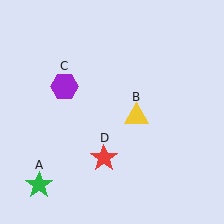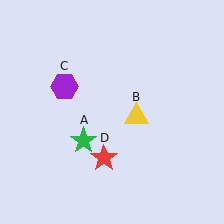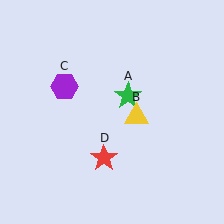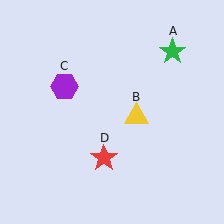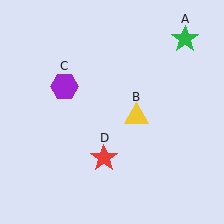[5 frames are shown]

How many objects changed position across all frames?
1 object changed position: green star (object A).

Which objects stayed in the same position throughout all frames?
Yellow triangle (object B) and purple hexagon (object C) and red star (object D) remained stationary.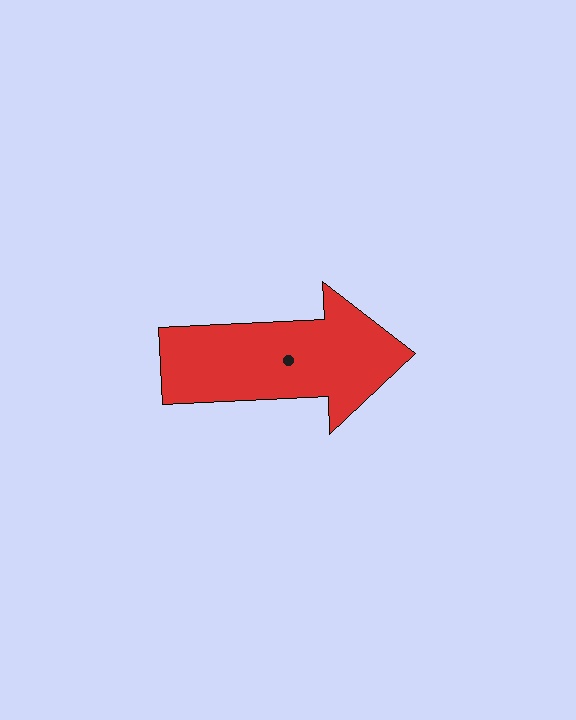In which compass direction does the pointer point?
East.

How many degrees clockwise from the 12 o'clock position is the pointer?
Approximately 87 degrees.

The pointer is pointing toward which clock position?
Roughly 3 o'clock.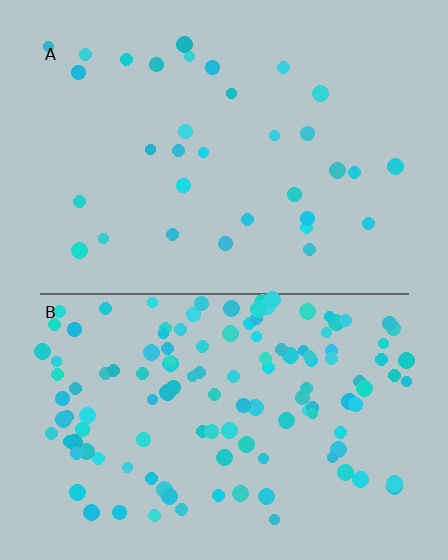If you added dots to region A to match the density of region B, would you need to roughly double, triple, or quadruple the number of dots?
Approximately quadruple.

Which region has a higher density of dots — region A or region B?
B (the bottom).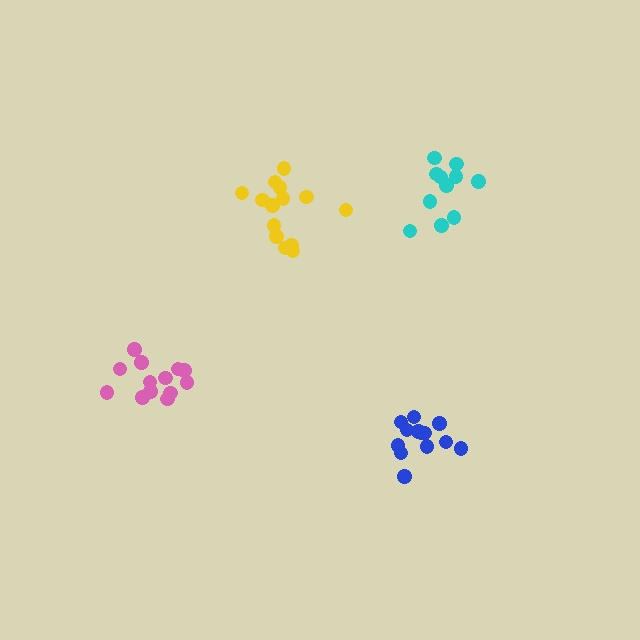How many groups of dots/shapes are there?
There are 4 groups.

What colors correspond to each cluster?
The clusters are colored: blue, pink, yellow, cyan.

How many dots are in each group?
Group 1: 13 dots, Group 2: 13 dots, Group 3: 14 dots, Group 4: 11 dots (51 total).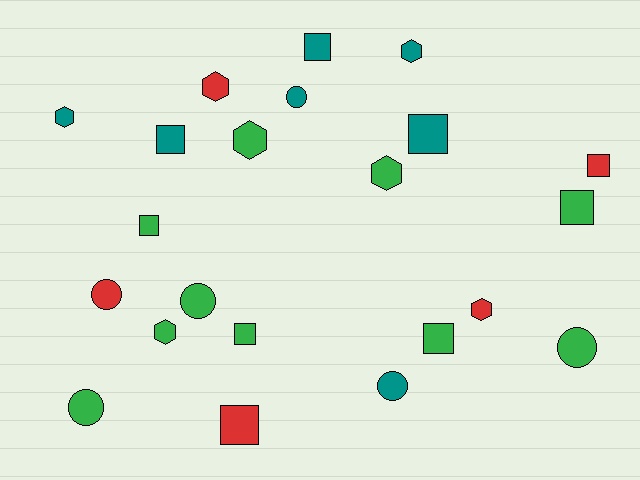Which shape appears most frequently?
Square, with 9 objects.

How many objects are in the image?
There are 22 objects.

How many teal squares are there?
There are 3 teal squares.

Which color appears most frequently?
Green, with 10 objects.